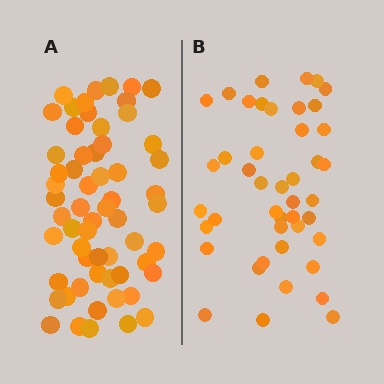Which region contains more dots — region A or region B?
Region A (the left region) has more dots.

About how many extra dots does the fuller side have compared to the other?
Region A has approximately 15 more dots than region B.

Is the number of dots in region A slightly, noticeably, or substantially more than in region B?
Region A has noticeably more, but not dramatically so. The ratio is roughly 1.4 to 1.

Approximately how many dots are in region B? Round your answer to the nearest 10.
About 40 dots. (The exact count is 44, which rounds to 40.)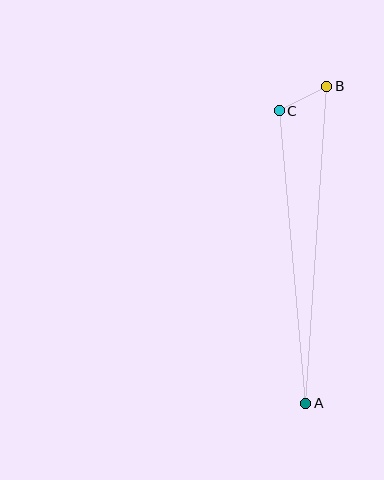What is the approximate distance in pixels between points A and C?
The distance between A and C is approximately 294 pixels.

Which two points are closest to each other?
Points B and C are closest to each other.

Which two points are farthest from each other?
Points A and B are farthest from each other.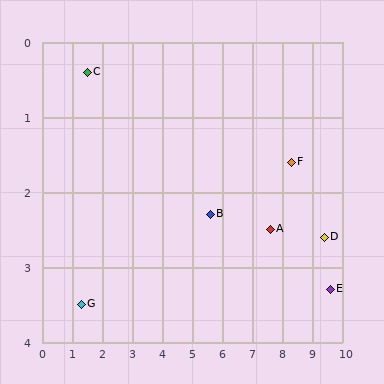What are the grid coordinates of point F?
Point F is at approximately (8.3, 1.6).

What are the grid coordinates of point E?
Point E is at approximately (9.6, 3.3).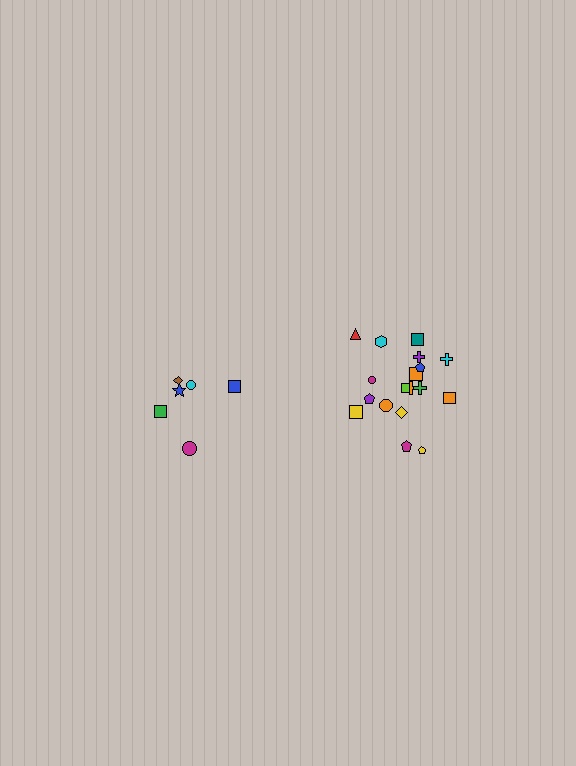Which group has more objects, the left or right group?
The right group.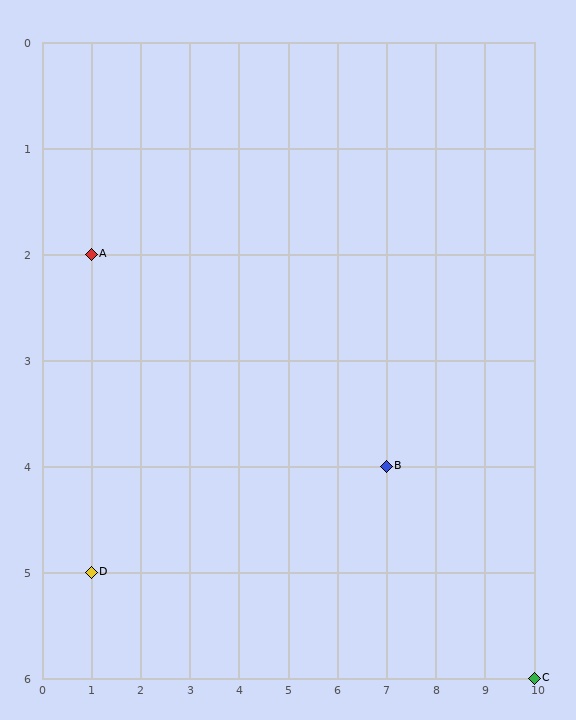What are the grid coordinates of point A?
Point A is at grid coordinates (1, 2).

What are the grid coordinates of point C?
Point C is at grid coordinates (10, 6).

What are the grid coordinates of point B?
Point B is at grid coordinates (7, 4).